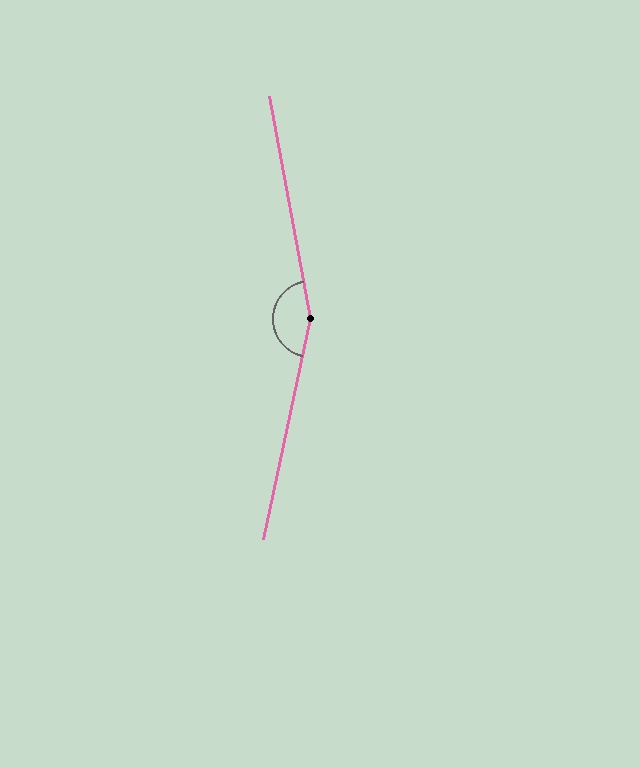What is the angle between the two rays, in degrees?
Approximately 157 degrees.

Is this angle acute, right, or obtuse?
It is obtuse.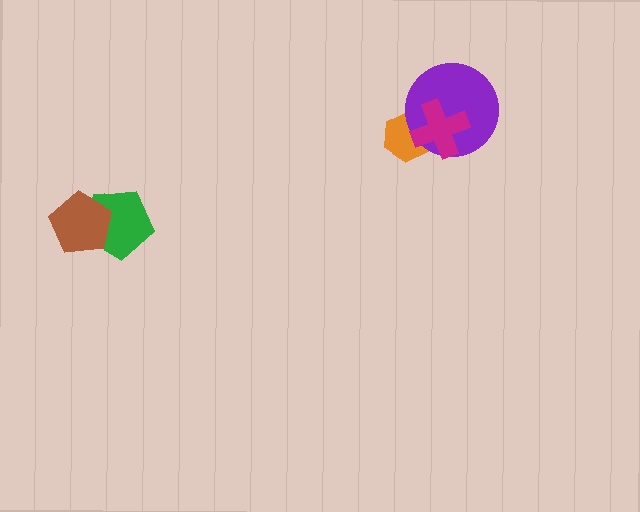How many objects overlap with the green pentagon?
1 object overlaps with the green pentagon.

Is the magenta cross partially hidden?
No, no other shape covers it.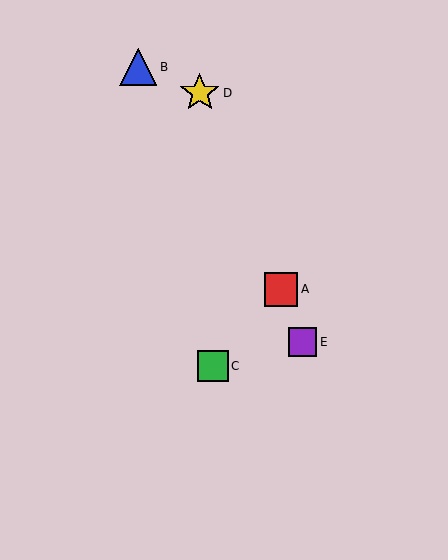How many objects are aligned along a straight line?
3 objects (A, D, E) are aligned along a straight line.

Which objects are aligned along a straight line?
Objects A, D, E are aligned along a straight line.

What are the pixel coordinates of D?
Object D is at (200, 93).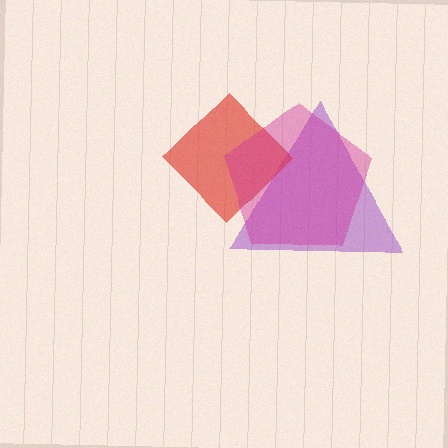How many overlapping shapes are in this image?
There are 3 overlapping shapes in the image.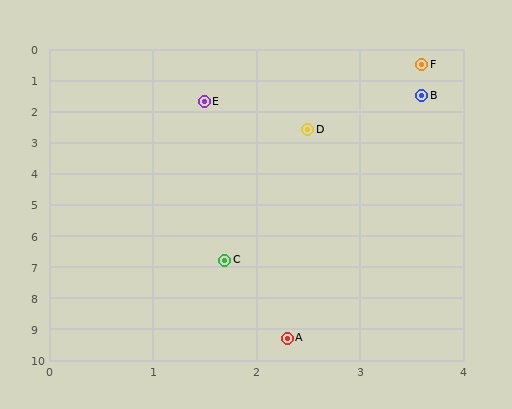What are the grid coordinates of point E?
Point E is at approximately (1.5, 1.7).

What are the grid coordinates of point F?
Point F is at approximately (3.6, 0.5).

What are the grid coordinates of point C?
Point C is at approximately (1.7, 6.8).